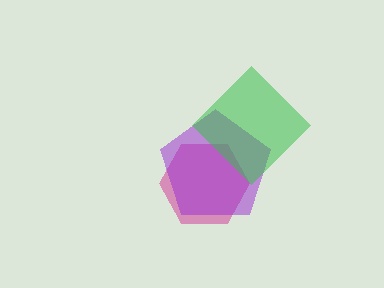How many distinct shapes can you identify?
There are 3 distinct shapes: a magenta hexagon, a purple pentagon, a green diamond.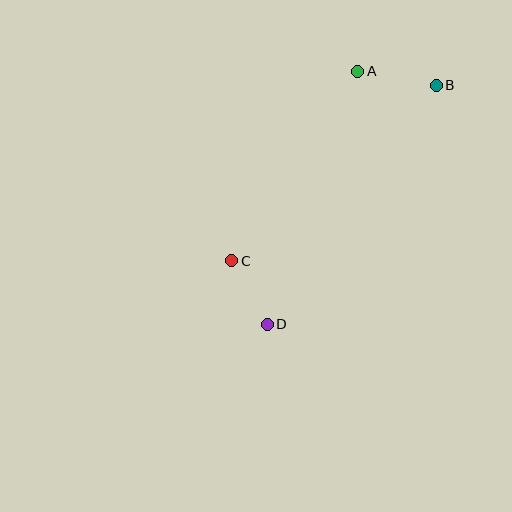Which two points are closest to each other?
Points C and D are closest to each other.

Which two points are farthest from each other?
Points B and D are farthest from each other.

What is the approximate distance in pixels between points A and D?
The distance between A and D is approximately 269 pixels.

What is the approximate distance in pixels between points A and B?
The distance between A and B is approximately 80 pixels.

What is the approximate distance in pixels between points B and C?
The distance between B and C is approximately 270 pixels.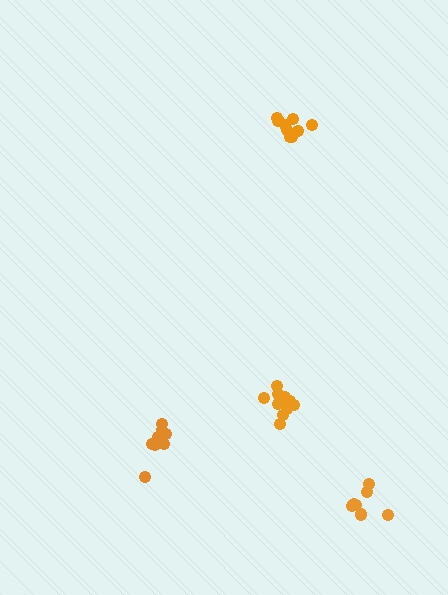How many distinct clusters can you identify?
There are 4 distinct clusters.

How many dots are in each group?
Group 1: 11 dots, Group 2: 9 dots, Group 3: 7 dots, Group 4: 8 dots (35 total).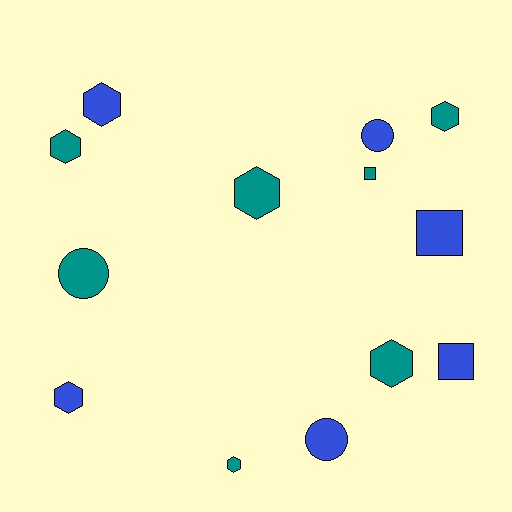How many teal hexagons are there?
There are 5 teal hexagons.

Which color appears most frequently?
Teal, with 7 objects.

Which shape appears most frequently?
Hexagon, with 7 objects.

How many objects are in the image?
There are 13 objects.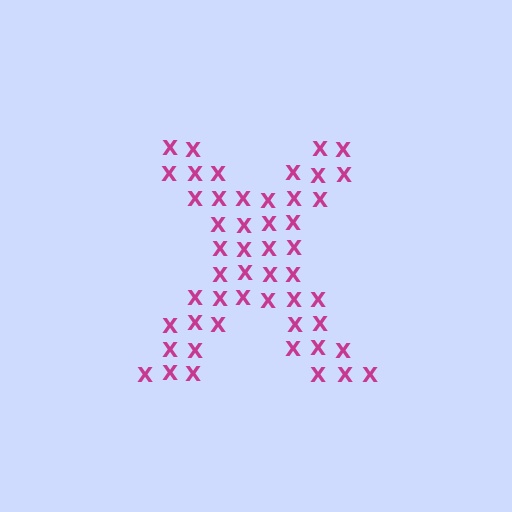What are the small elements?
The small elements are letter X's.